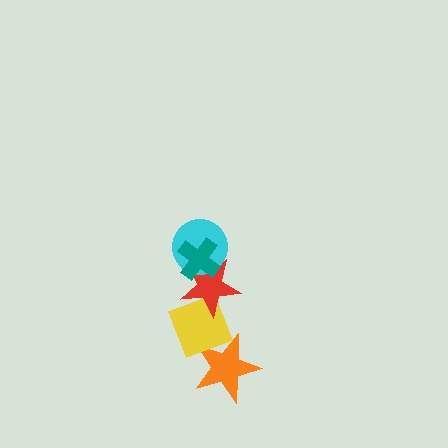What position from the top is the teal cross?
The teal cross is 1st from the top.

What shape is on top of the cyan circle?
The teal cross is on top of the cyan circle.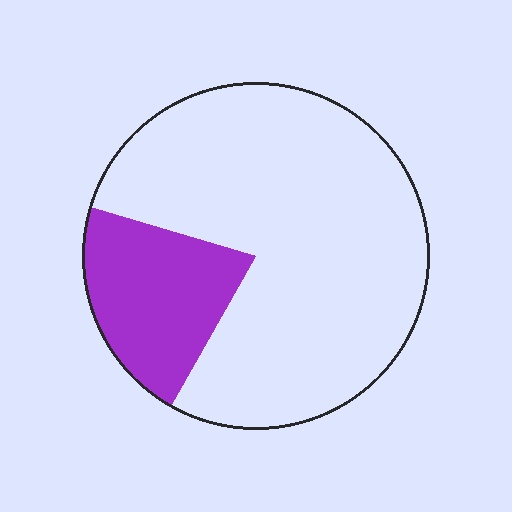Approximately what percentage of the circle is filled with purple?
Approximately 20%.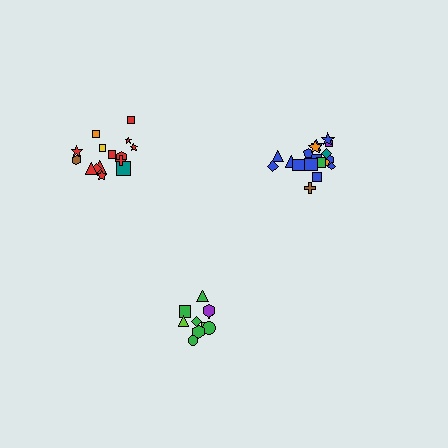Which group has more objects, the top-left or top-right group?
The top-right group.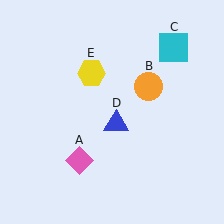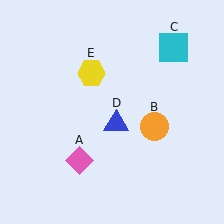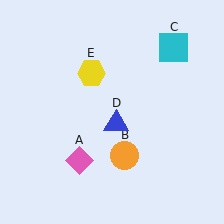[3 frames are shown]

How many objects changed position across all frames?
1 object changed position: orange circle (object B).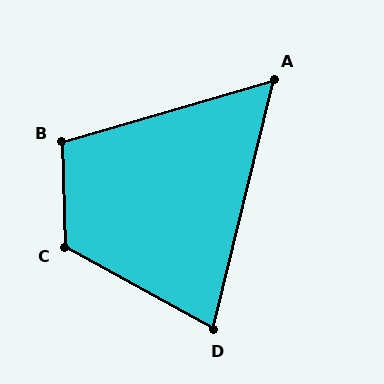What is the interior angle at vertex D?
Approximately 75 degrees (acute).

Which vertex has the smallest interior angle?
A, at approximately 60 degrees.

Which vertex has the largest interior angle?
C, at approximately 120 degrees.